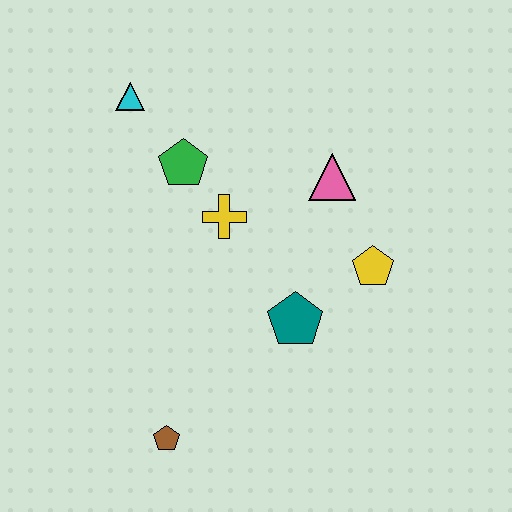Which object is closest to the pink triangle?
The yellow pentagon is closest to the pink triangle.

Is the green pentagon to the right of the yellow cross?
No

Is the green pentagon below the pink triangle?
No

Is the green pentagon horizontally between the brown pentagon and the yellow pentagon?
Yes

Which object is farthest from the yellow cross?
The brown pentagon is farthest from the yellow cross.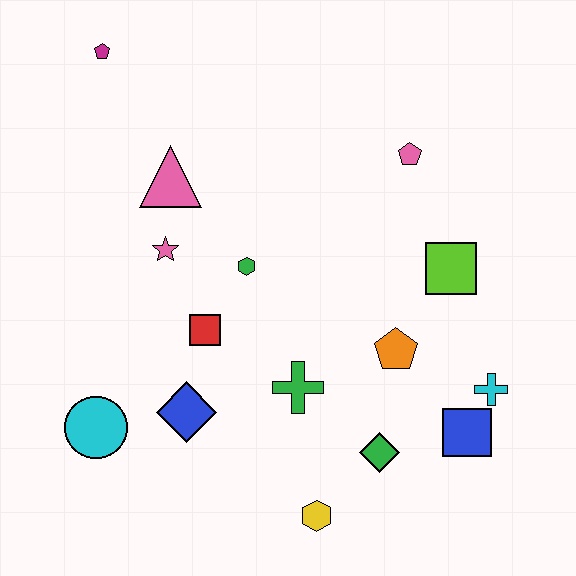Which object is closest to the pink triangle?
The pink star is closest to the pink triangle.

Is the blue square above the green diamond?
Yes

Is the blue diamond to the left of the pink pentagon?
Yes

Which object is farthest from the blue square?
The magenta pentagon is farthest from the blue square.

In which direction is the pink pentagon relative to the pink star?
The pink pentagon is to the right of the pink star.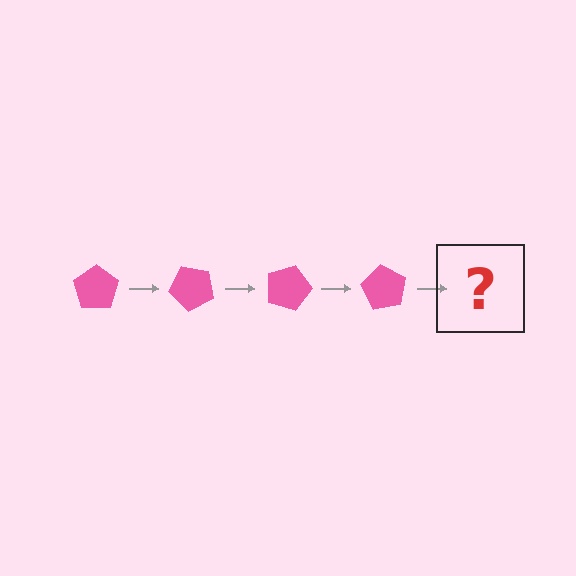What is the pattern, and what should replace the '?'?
The pattern is that the pentagon rotates 45 degrees each step. The '?' should be a pink pentagon rotated 180 degrees.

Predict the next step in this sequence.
The next step is a pink pentagon rotated 180 degrees.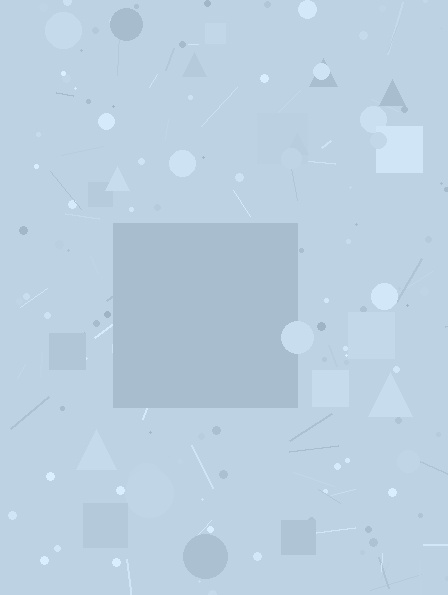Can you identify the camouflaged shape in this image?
The camouflaged shape is a square.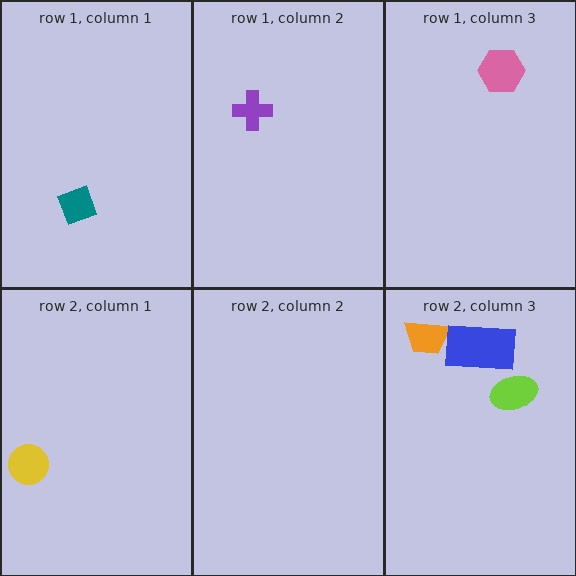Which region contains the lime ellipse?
The row 2, column 3 region.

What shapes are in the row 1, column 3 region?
The pink hexagon.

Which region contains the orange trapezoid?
The row 2, column 3 region.